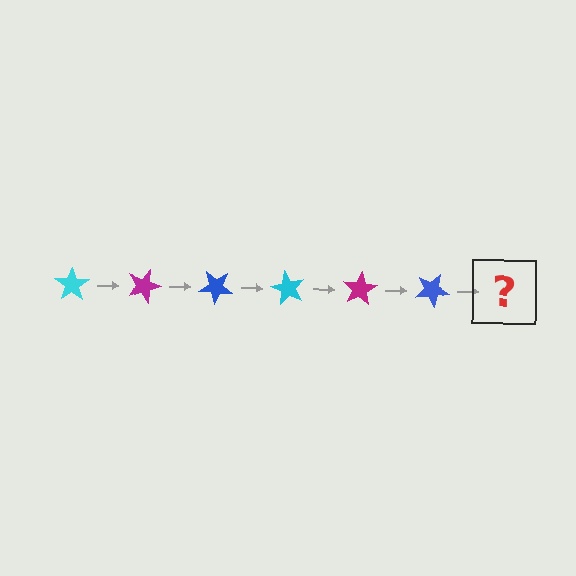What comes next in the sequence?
The next element should be a cyan star, rotated 120 degrees from the start.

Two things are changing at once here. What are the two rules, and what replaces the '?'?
The two rules are that it rotates 20 degrees each step and the color cycles through cyan, magenta, and blue. The '?' should be a cyan star, rotated 120 degrees from the start.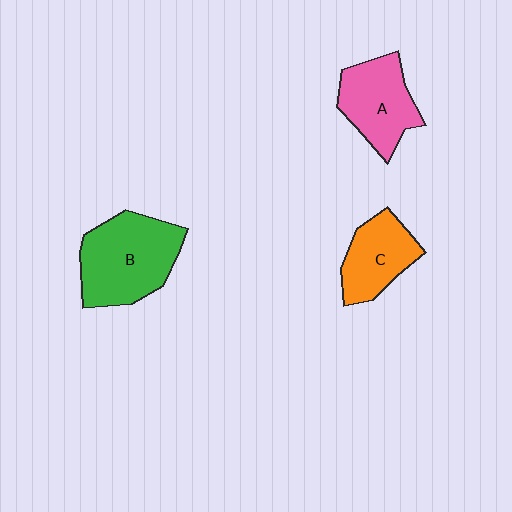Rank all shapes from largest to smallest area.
From largest to smallest: B (green), A (pink), C (orange).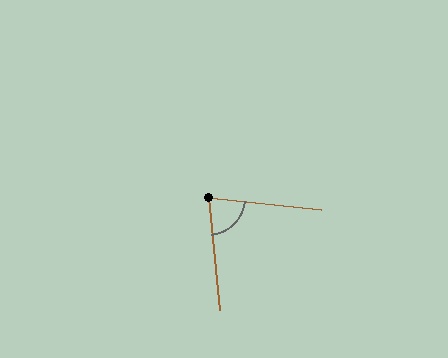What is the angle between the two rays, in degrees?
Approximately 78 degrees.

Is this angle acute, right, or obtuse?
It is acute.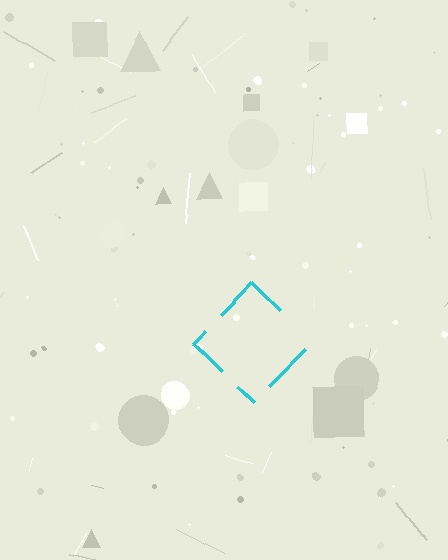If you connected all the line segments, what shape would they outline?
They would outline a diamond.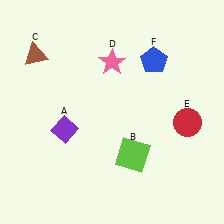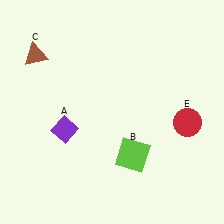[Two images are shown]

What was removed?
The pink star (D), the blue pentagon (F) were removed in Image 2.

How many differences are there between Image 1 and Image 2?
There are 2 differences between the two images.